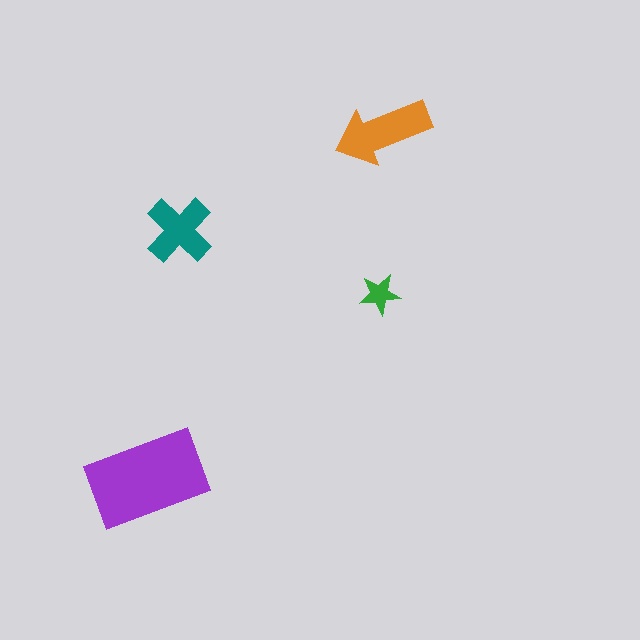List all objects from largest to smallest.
The purple rectangle, the orange arrow, the teal cross, the green star.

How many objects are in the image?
There are 4 objects in the image.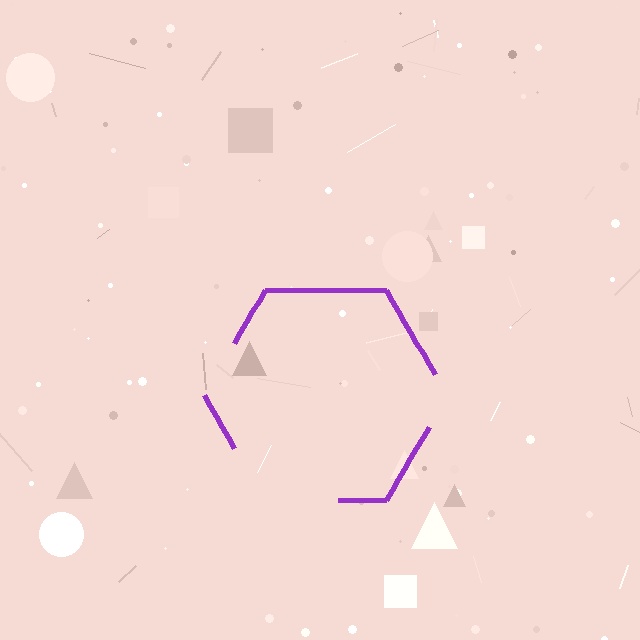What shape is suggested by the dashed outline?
The dashed outline suggests a hexagon.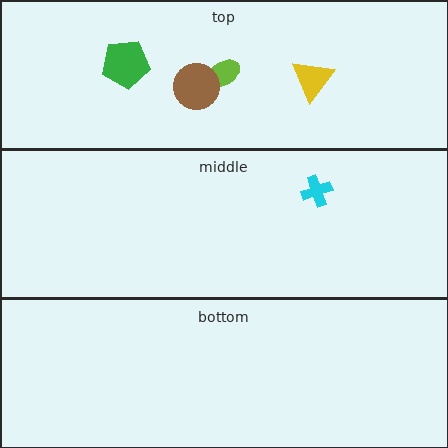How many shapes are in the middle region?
1.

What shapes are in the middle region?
The cyan cross.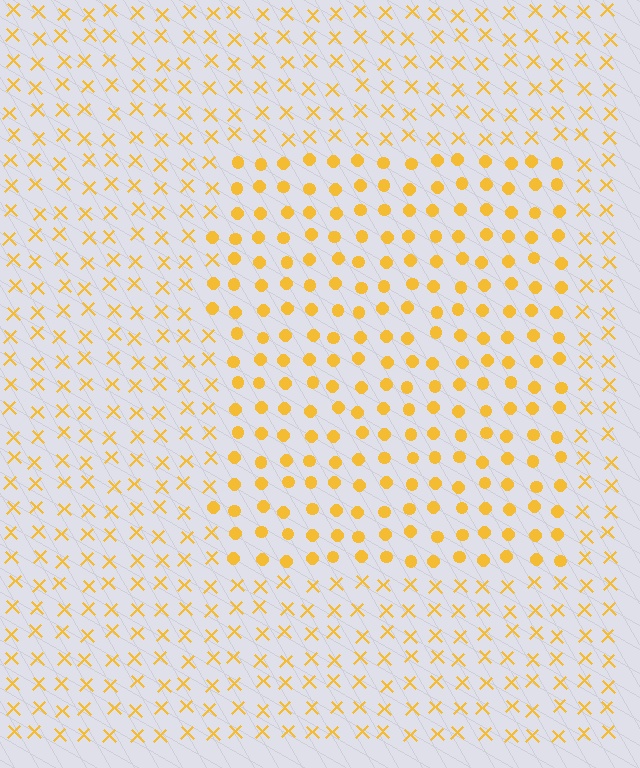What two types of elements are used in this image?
The image uses circles inside the rectangle region and X marks outside it.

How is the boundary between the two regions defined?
The boundary is defined by a change in element shape: circles inside vs. X marks outside. All elements share the same color and spacing.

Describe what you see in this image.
The image is filled with small yellow elements arranged in a uniform grid. A rectangle-shaped region contains circles, while the surrounding area contains X marks. The boundary is defined purely by the change in element shape.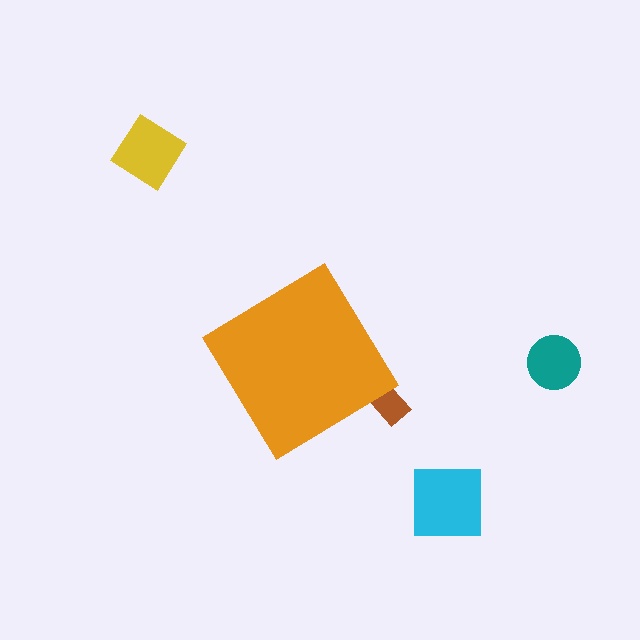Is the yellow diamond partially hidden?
No, the yellow diamond is fully visible.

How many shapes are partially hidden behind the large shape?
1 shape is partially hidden.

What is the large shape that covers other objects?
An orange diamond.